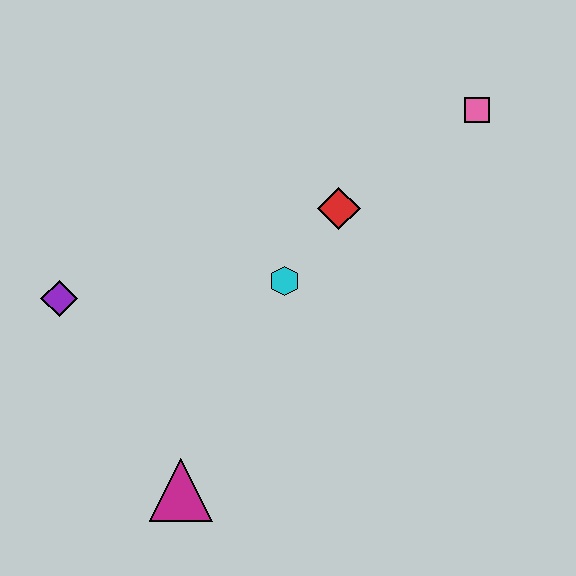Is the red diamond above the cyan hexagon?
Yes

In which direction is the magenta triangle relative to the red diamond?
The magenta triangle is below the red diamond.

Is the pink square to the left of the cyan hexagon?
No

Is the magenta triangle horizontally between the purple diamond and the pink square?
Yes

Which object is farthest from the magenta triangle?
The pink square is farthest from the magenta triangle.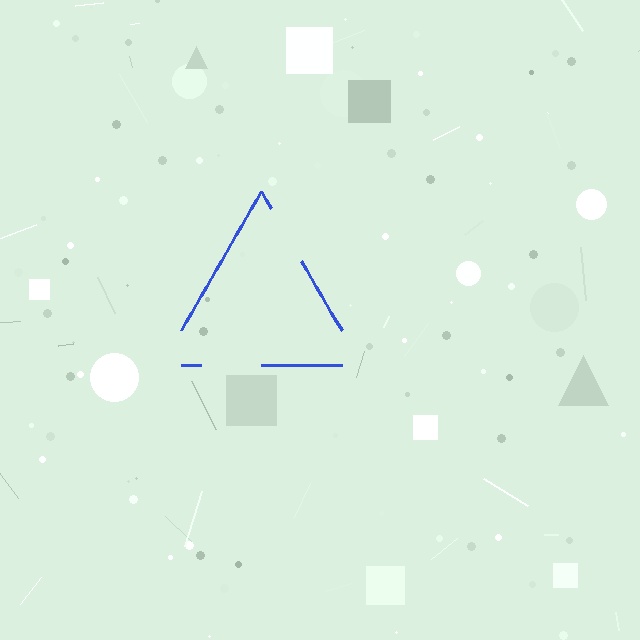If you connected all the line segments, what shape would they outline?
They would outline a triangle.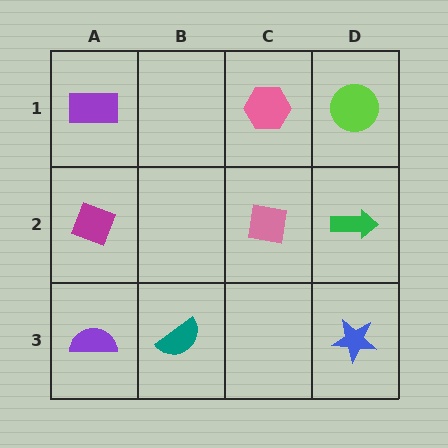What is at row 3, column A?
A purple semicircle.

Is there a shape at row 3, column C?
No, that cell is empty.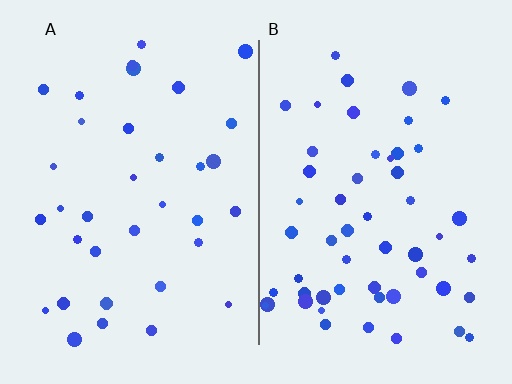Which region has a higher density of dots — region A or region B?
B (the right).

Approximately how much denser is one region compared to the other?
Approximately 1.5× — region B over region A.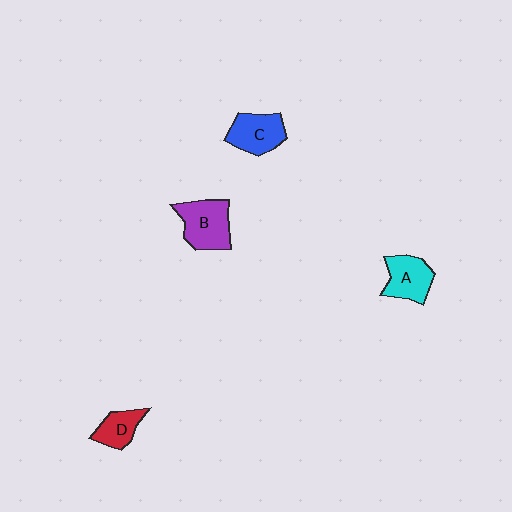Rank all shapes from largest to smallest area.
From largest to smallest: B (purple), C (blue), A (cyan), D (red).